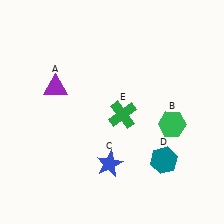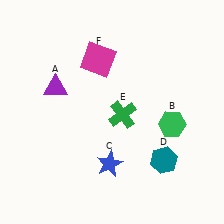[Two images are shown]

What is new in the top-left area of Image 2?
A magenta square (F) was added in the top-left area of Image 2.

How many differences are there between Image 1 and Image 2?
There is 1 difference between the two images.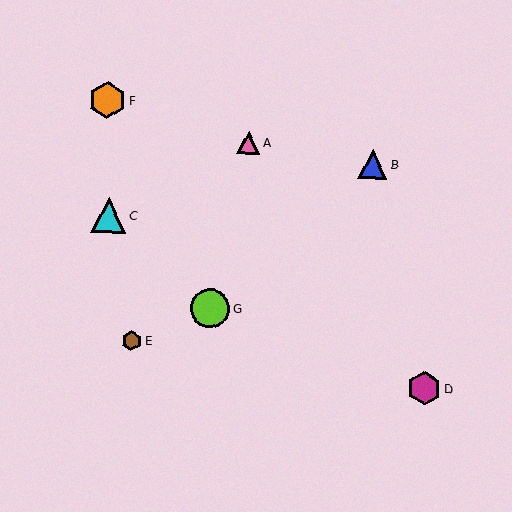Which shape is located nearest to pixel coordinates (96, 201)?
The cyan triangle (labeled C) at (109, 215) is nearest to that location.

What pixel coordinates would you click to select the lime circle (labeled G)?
Click at (210, 308) to select the lime circle G.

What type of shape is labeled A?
Shape A is a pink triangle.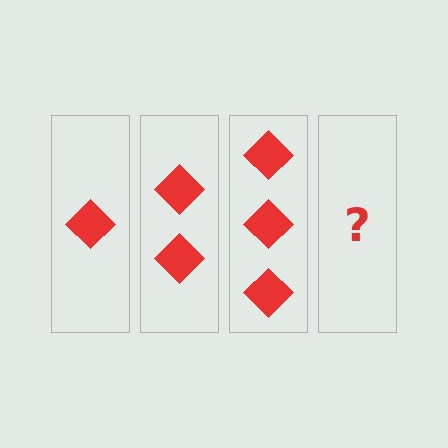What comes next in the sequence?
The next element should be 4 diamonds.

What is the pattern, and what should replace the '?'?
The pattern is that each step adds one more diamond. The '?' should be 4 diamonds.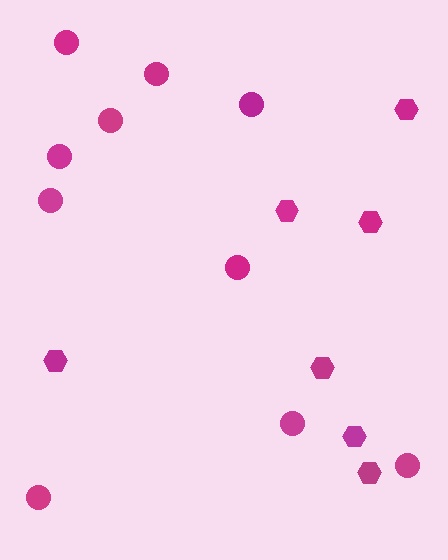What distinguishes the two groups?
There are 2 groups: one group of circles (10) and one group of hexagons (7).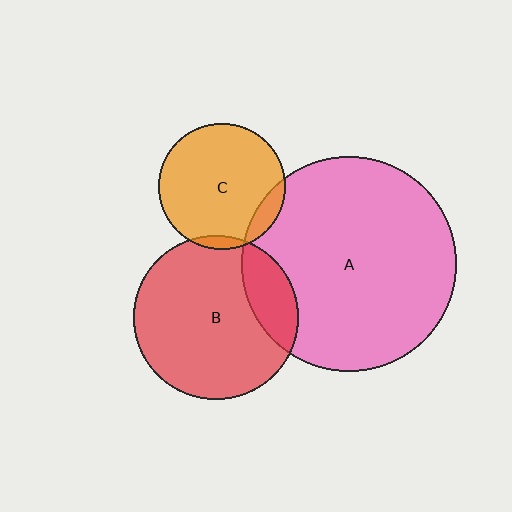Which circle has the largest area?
Circle A (pink).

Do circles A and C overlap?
Yes.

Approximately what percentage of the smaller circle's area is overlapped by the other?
Approximately 10%.